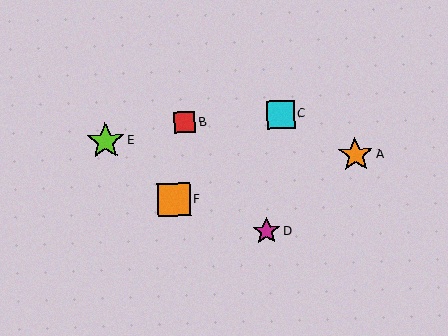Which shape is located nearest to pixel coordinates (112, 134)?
The lime star (labeled E) at (106, 141) is nearest to that location.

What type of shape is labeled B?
Shape B is a red square.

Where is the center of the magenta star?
The center of the magenta star is at (267, 231).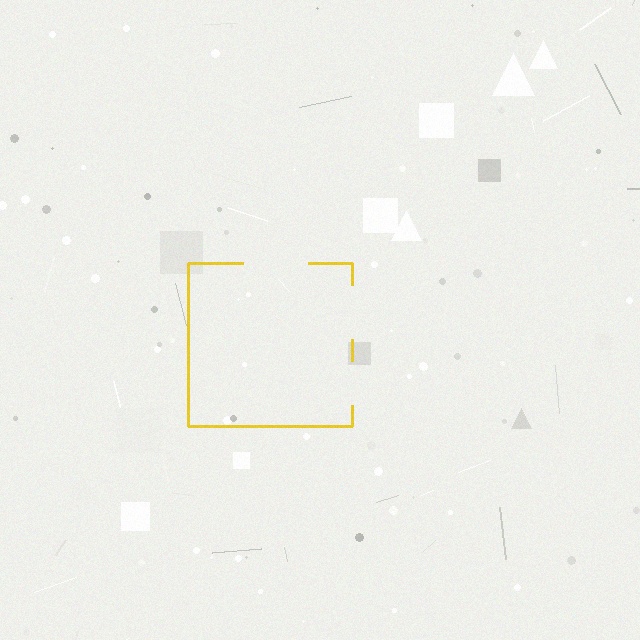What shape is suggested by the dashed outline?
The dashed outline suggests a square.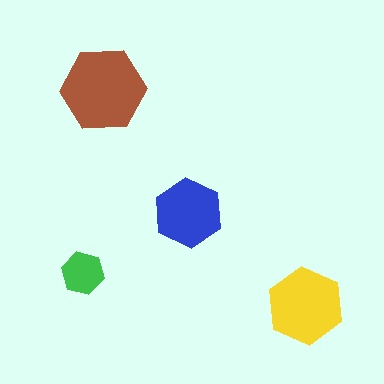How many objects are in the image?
There are 4 objects in the image.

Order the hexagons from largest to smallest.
the brown one, the yellow one, the blue one, the green one.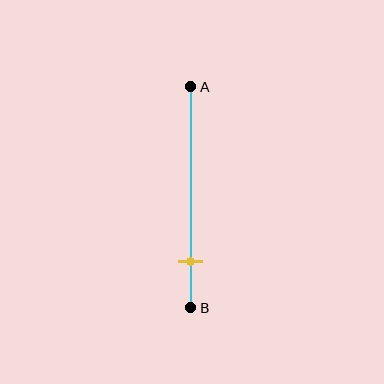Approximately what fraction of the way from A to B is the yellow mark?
The yellow mark is approximately 80% of the way from A to B.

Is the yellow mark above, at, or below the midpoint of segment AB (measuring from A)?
The yellow mark is below the midpoint of segment AB.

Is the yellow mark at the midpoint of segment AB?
No, the mark is at about 80% from A, not at the 50% midpoint.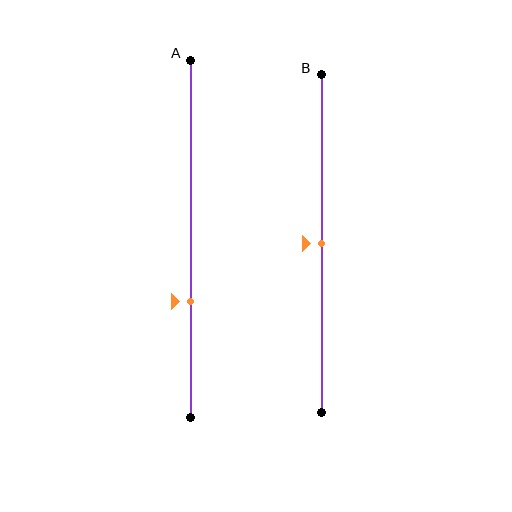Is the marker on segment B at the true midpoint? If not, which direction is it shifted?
Yes, the marker on segment B is at the true midpoint.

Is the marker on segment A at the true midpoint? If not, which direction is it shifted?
No, the marker on segment A is shifted downward by about 18% of the segment length.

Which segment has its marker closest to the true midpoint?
Segment B has its marker closest to the true midpoint.